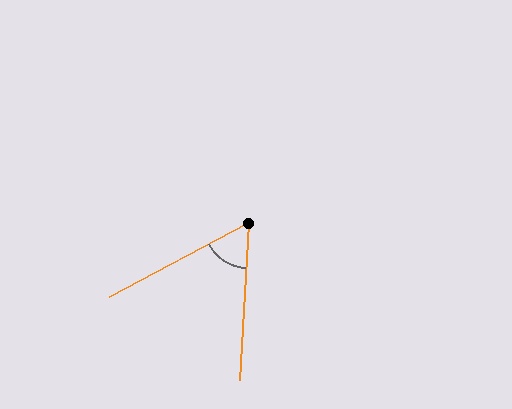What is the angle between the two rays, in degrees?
Approximately 59 degrees.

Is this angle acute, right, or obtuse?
It is acute.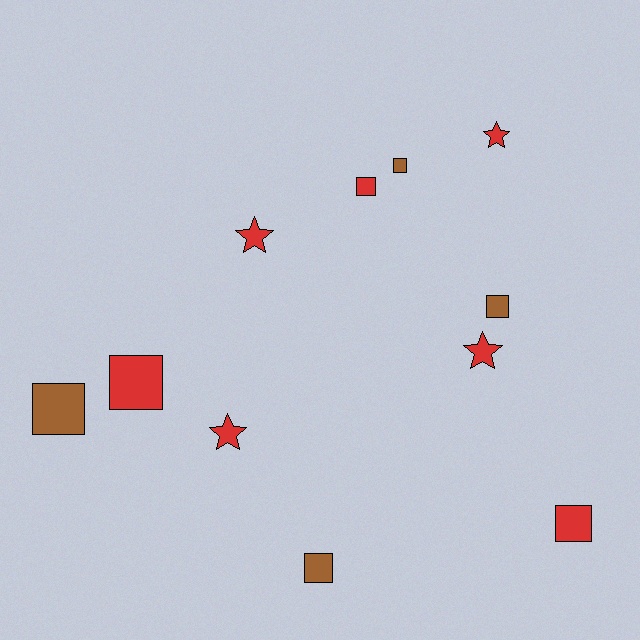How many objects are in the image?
There are 11 objects.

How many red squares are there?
There are 3 red squares.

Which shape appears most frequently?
Square, with 7 objects.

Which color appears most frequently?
Red, with 7 objects.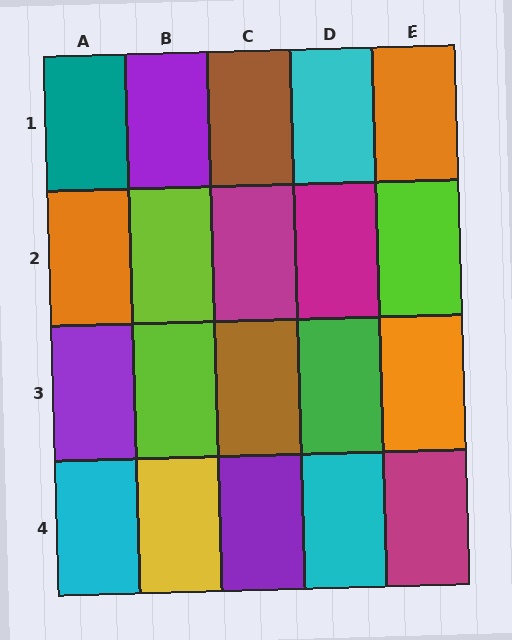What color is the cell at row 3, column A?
Purple.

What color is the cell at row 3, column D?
Green.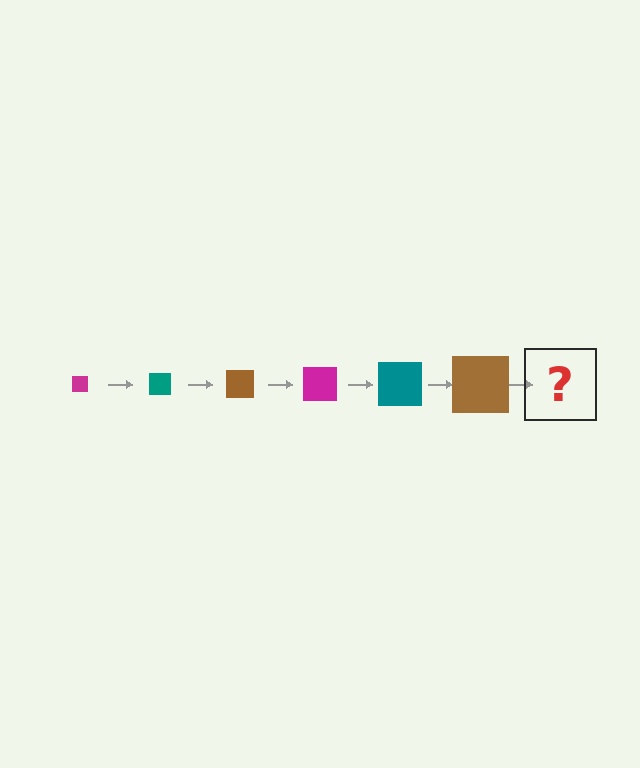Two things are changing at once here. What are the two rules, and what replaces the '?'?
The two rules are that the square grows larger each step and the color cycles through magenta, teal, and brown. The '?' should be a magenta square, larger than the previous one.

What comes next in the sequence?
The next element should be a magenta square, larger than the previous one.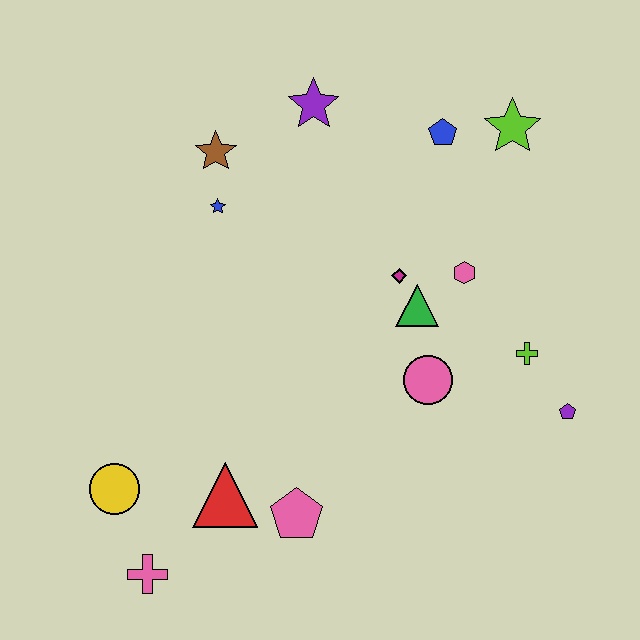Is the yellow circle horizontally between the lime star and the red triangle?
No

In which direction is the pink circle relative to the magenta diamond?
The pink circle is below the magenta diamond.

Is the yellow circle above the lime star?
No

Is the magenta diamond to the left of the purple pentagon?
Yes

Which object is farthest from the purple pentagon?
The yellow circle is farthest from the purple pentagon.